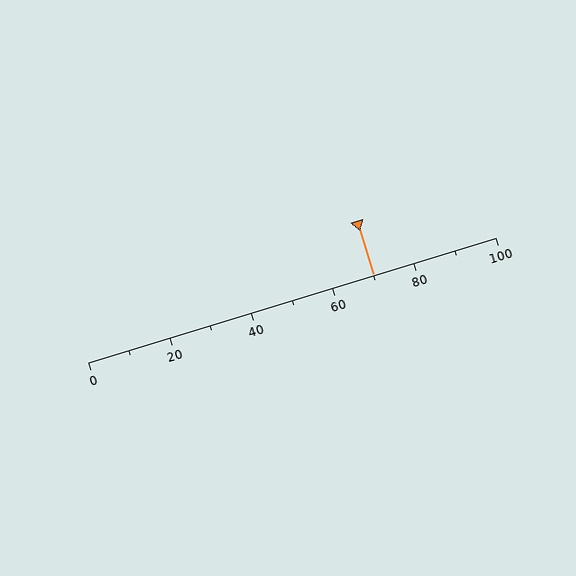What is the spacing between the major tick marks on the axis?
The major ticks are spaced 20 apart.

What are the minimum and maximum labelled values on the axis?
The axis runs from 0 to 100.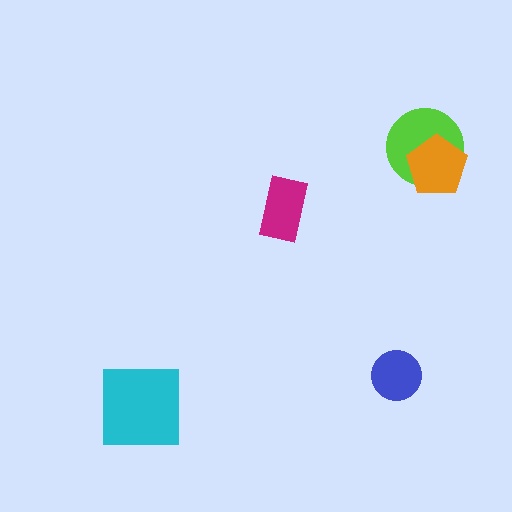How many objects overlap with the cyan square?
0 objects overlap with the cyan square.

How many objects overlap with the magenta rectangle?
0 objects overlap with the magenta rectangle.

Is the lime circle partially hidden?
Yes, it is partially covered by another shape.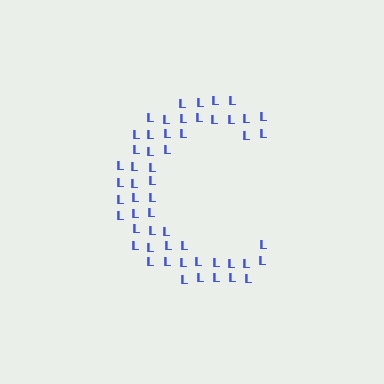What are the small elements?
The small elements are letter L's.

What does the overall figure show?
The overall figure shows the letter C.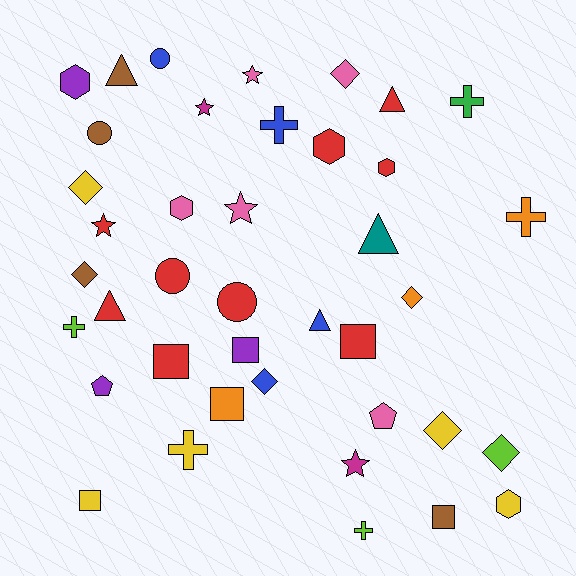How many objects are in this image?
There are 40 objects.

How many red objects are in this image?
There are 9 red objects.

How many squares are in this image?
There are 6 squares.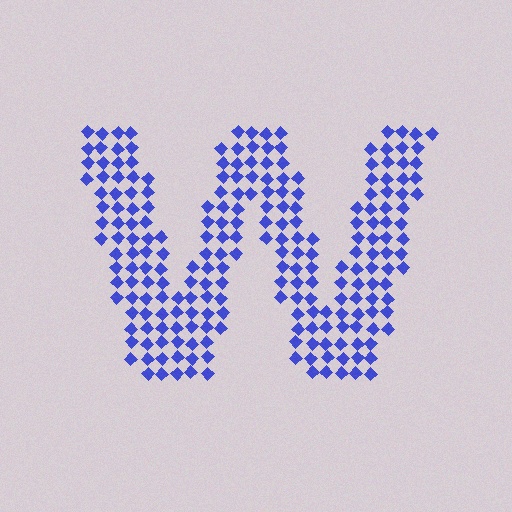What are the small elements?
The small elements are diamonds.